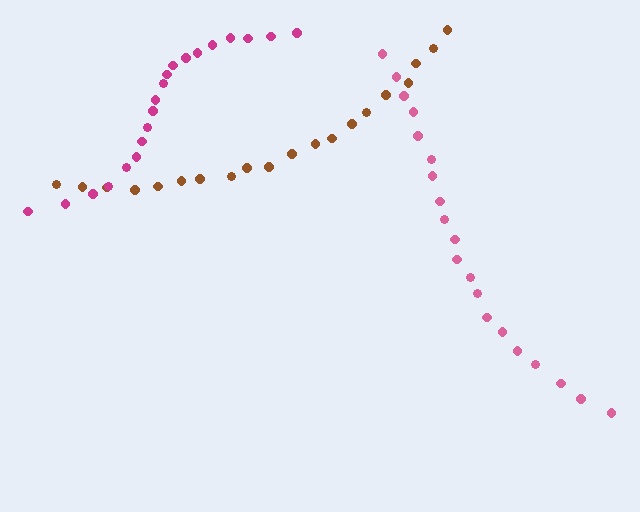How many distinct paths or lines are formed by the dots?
There are 3 distinct paths.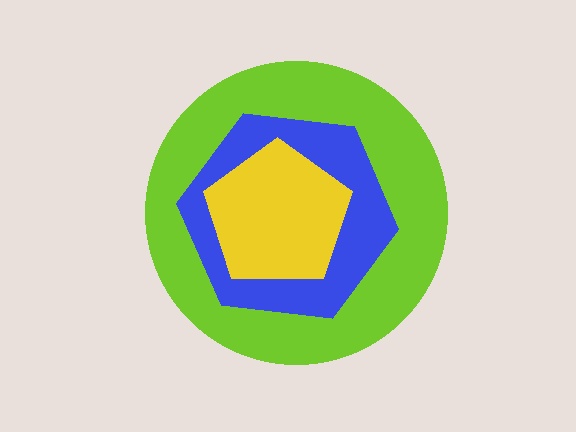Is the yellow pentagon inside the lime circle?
Yes.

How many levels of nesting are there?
3.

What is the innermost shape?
The yellow pentagon.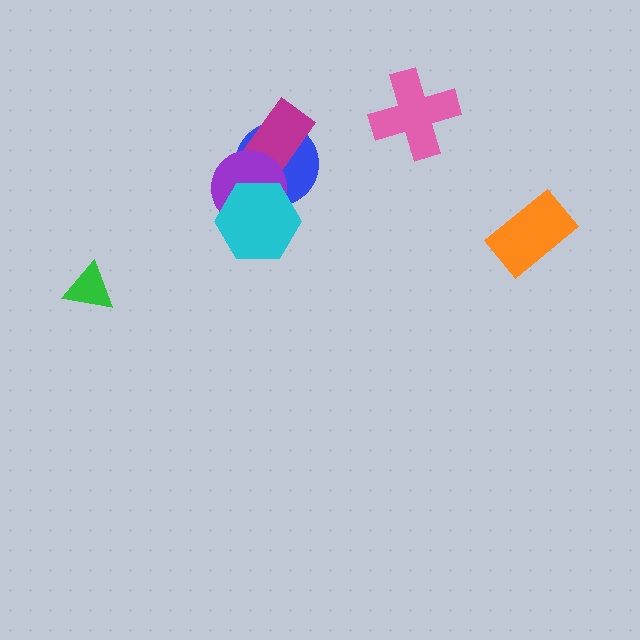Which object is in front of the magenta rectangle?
The purple circle is in front of the magenta rectangle.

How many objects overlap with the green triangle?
0 objects overlap with the green triangle.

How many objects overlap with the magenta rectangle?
2 objects overlap with the magenta rectangle.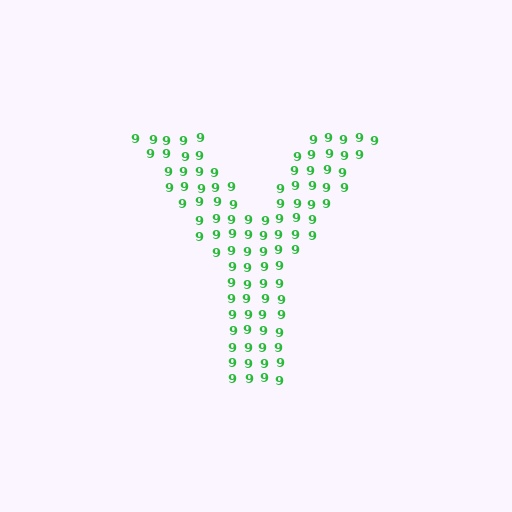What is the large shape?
The large shape is the letter Y.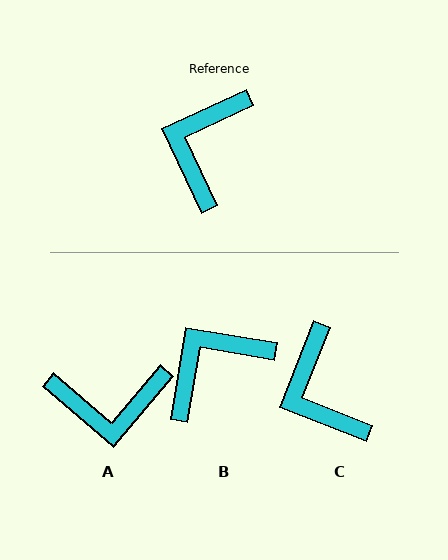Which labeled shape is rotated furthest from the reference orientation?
A, about 114 degrees away.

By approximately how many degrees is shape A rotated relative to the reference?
Approximately 114 degrees counter-clockwise.